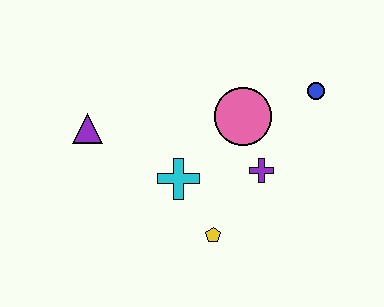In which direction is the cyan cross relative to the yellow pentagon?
The cyan cross is above the yellow pentagon.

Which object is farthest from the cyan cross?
The blue circle is farthest from the cyan cross.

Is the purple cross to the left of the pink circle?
No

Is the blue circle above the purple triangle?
Yes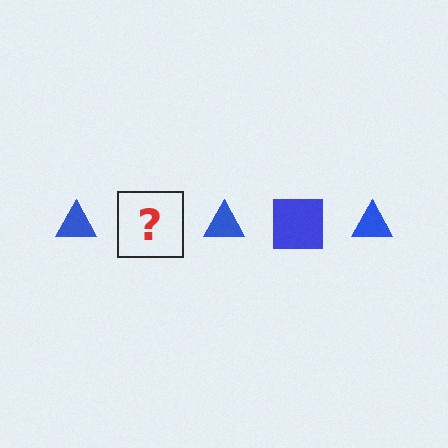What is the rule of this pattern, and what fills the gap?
The rule is that the pattern cycles through triangle, square shapes in blue. The gap should be filled with a blue square.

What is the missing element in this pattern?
The missing element is a blue square.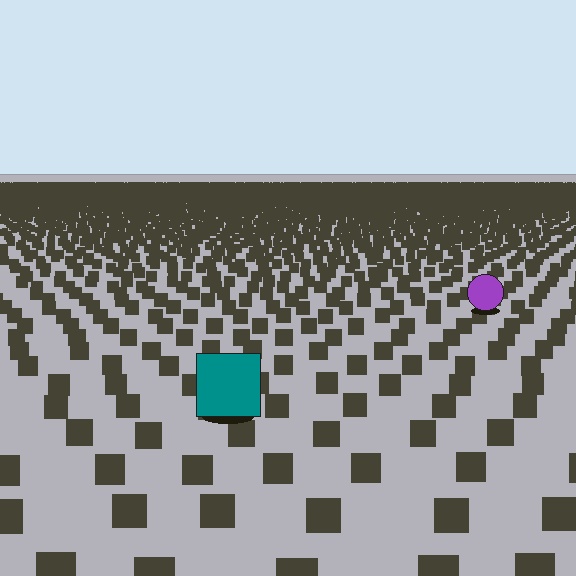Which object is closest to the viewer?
The teal square is closest. The texture marks near it are larger and more spread out.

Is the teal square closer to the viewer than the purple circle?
Yes. The teal square is closer — you can tell from the texture gradient: the ground texture is coarser near it.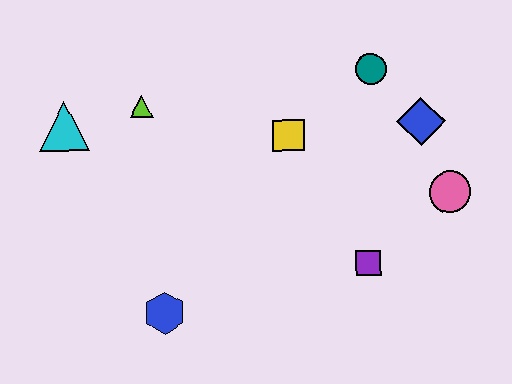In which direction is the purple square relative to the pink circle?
The purple square is to the left of the pink circle.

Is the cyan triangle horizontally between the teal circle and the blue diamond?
No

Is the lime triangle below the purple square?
No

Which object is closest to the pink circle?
The blue diamond is closest to the pink circle.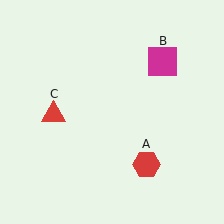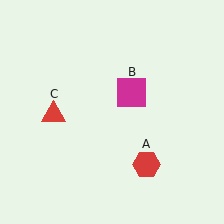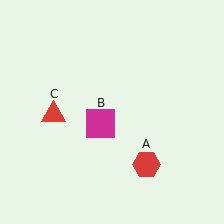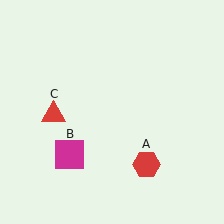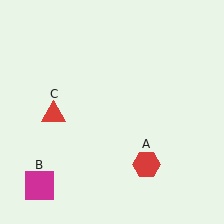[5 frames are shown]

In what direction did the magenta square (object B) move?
The magenta square (object B) moved down and to the left.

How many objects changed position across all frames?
1 object changed position: magenta square (object B).